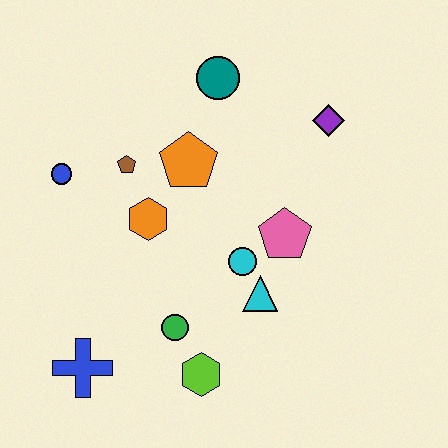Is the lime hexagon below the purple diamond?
Yes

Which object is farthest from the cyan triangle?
The blue circle is farthest from the cyan triangle.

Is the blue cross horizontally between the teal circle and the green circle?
No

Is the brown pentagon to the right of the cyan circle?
No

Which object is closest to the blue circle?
The brown pentagon is closest to the blue circle.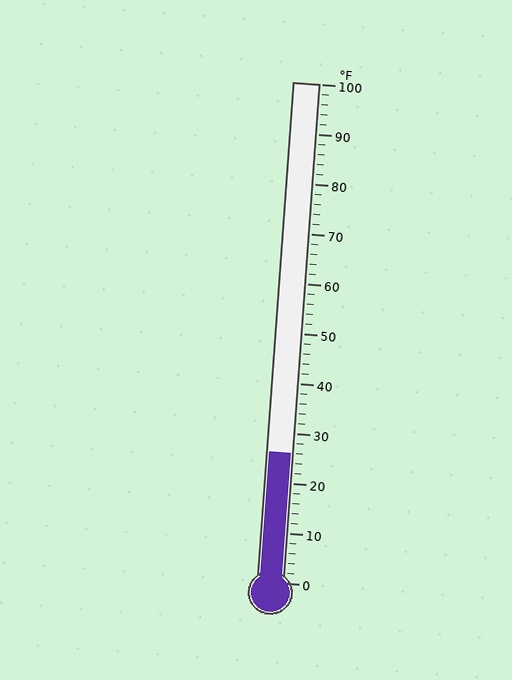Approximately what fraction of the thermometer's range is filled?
The thermometer is filled to approximately 25% of its range.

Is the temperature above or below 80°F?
The temperature is below 80°F.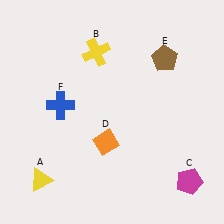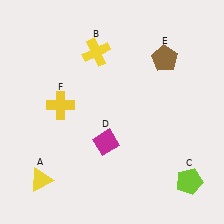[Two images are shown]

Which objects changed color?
C changed from magenta to lime. D changed from orange to magenta. F changed from blue to yellow.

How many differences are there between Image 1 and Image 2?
There are 3 differences between the two images.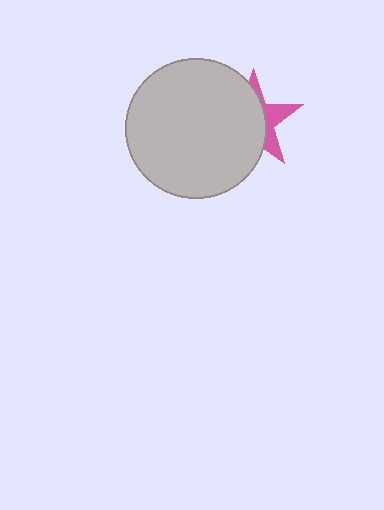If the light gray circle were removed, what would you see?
You would see the complete pink star.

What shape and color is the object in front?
The object in front is a light gray circle.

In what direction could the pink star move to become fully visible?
The pink star could move right. That would shift it out from behind the light gray circle entirely.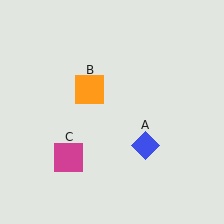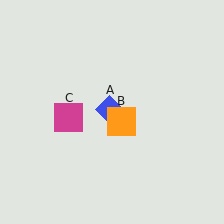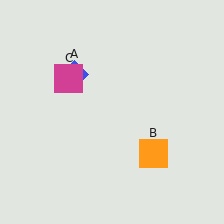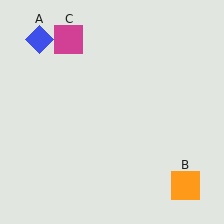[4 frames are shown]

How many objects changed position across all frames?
3 objects changed position: blue diamond (object A), orange square (object B), magenta square (object C).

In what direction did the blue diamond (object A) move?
The blue diamond (object A) moved up and to the left.